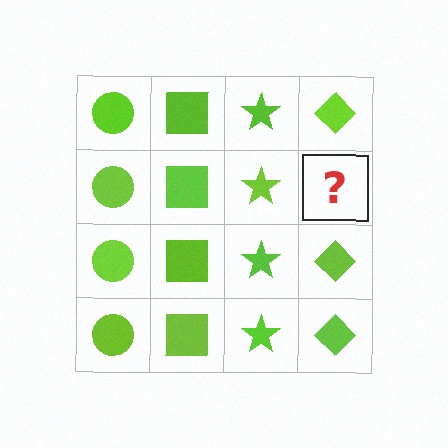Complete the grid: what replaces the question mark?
The question mark should be replaced with a lime diamond.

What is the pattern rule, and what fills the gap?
The rule is that each column has a consistent shape. The gap should be filled with a lime diamond.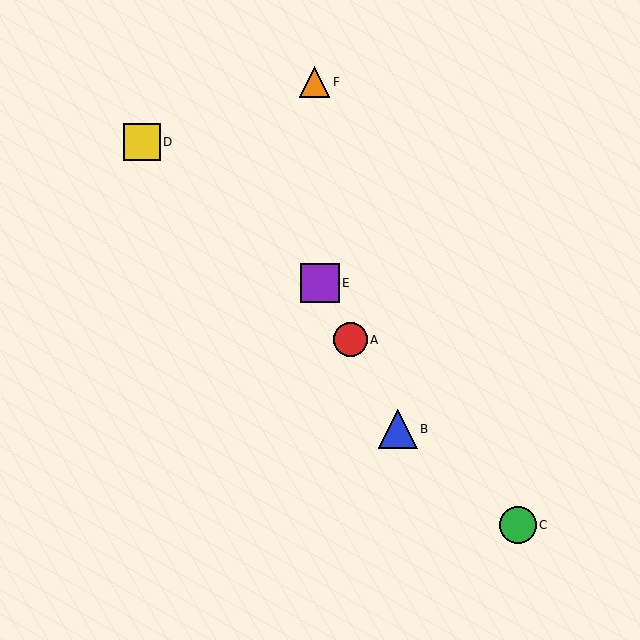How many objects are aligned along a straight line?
3 objects (A, B, E) are aligned along a straight line.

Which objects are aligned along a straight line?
Objects A, B, E are aligned along a straight line.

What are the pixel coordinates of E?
Object E is at (320, 283).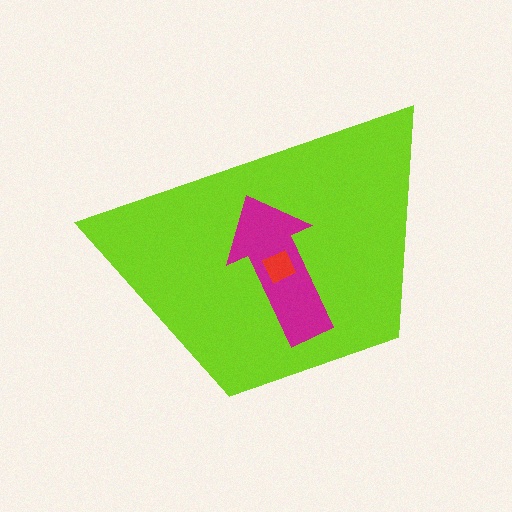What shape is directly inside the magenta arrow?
The red diamond.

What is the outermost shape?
The lime trapezoid.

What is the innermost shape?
The red diamond.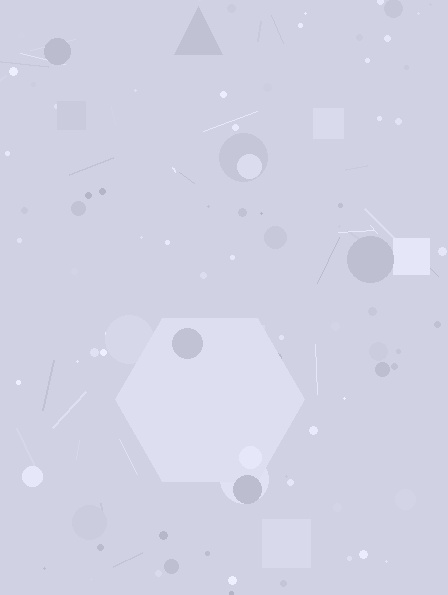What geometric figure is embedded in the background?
A hexagon is embedded in the background.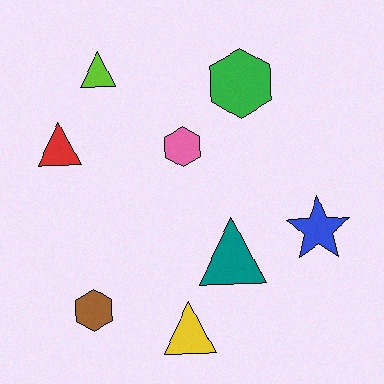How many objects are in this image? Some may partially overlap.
There are 8 objects.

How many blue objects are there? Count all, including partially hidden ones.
There is 1 blue object.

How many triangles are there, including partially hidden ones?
There are 4 triangles.